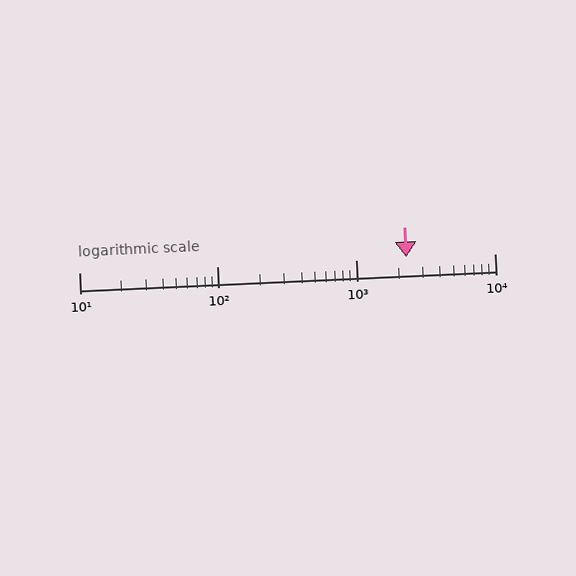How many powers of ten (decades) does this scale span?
The scale spans 3 decades, from 10 to 10000.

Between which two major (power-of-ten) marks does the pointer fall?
The pointer is between 1000 and 10000.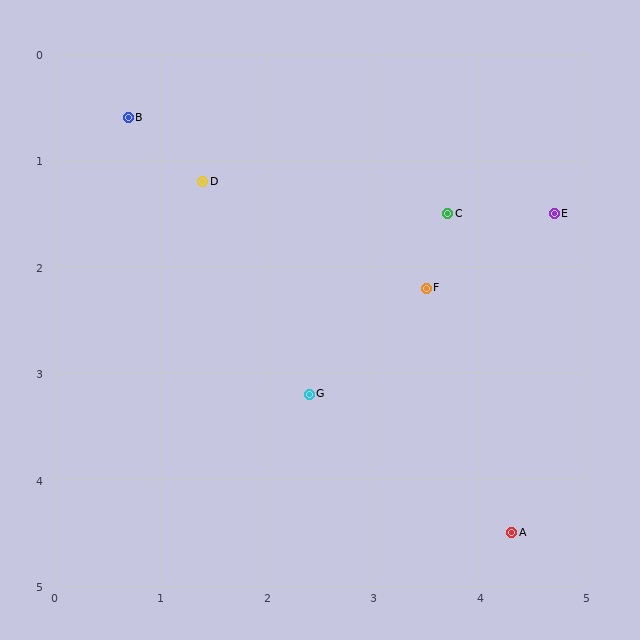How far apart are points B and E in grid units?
Points B and E are about 4.1 grid units apart.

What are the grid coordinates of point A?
Point A is at approximately (4.3, 4.5).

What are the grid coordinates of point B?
Point B is at approximately (0.7, 0.6).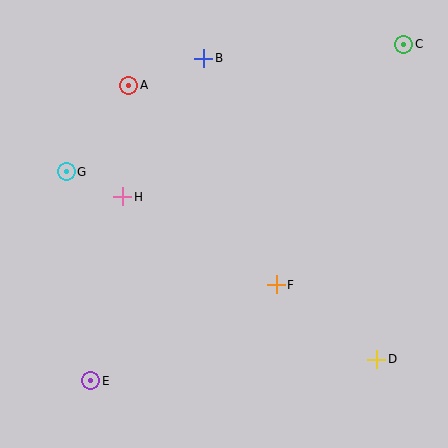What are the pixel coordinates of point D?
Point D is at (377, 359).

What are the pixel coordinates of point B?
Point B is at (204, 58).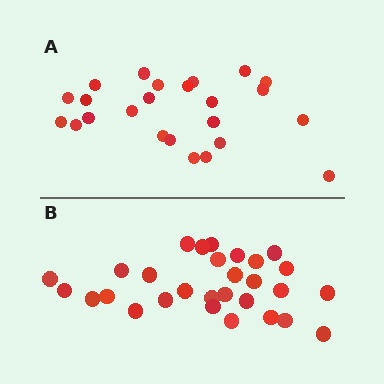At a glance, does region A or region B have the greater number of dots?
Region B (the bottom region) has more dots.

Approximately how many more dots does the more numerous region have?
Region B has about 5 more dots than region A.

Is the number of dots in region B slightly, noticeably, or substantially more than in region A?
Region B has only slightly more — the two regions are fairly close. The ratio is roughly 1.2 to 1.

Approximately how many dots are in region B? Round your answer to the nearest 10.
About 30 dots. (The exact count is 29, which rounds to 30.)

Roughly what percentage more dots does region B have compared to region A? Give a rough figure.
About 20% more.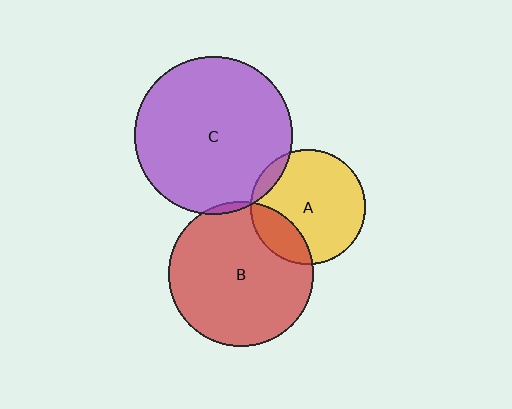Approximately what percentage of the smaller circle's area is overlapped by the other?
Approximately 20%.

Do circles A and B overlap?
Yes.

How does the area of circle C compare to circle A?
Approximately 1.9 times.